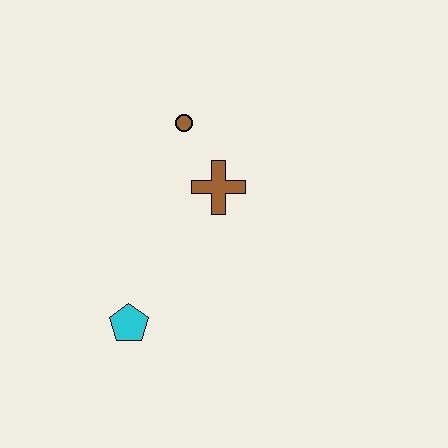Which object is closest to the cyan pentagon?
The brown cross is closest to the cyan pentagon.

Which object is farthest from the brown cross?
The cyan pentagon is farthest from the brown cross.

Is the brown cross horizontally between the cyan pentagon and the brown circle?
No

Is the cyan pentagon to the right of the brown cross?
No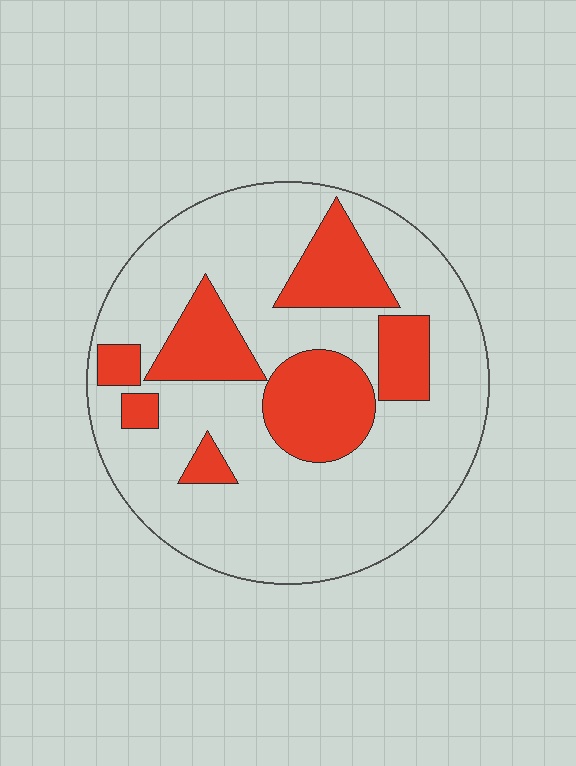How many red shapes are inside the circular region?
7.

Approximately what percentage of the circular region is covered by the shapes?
Approximately 25%.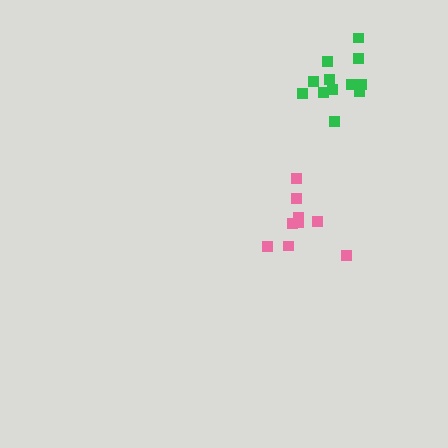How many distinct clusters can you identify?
There are 2 distinct clusters.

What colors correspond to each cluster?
The clusters are colored: green, pink.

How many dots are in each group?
Group 1: 12 dots, Group 2: 9 dots (21 total).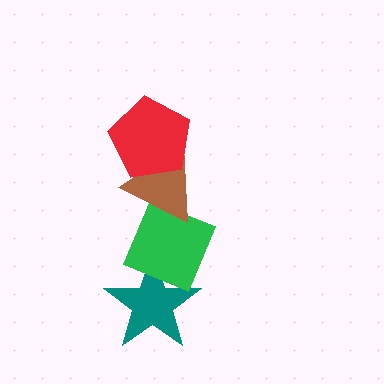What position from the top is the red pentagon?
The red pentagon is 1st from the top.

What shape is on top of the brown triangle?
The red pentagon is on top of the brown triangle.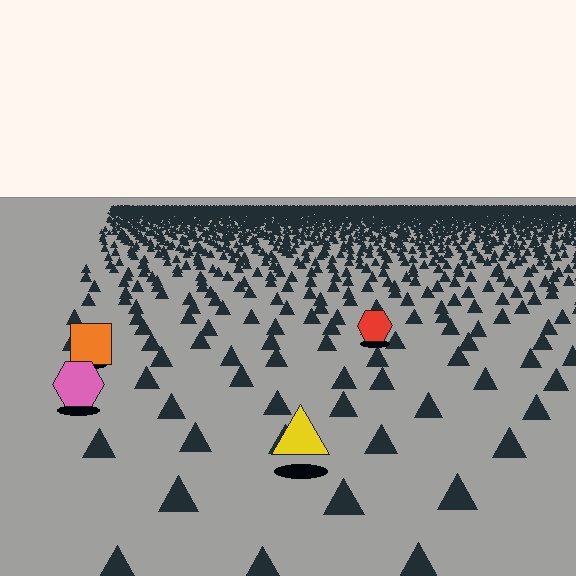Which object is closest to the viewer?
The yellow triangle is closest. The texture marks near it are larger and more spread out.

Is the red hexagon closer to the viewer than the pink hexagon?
No. The pink hexagon is closer — you can tell from the texture gradient: the ground texture is coarser near it.